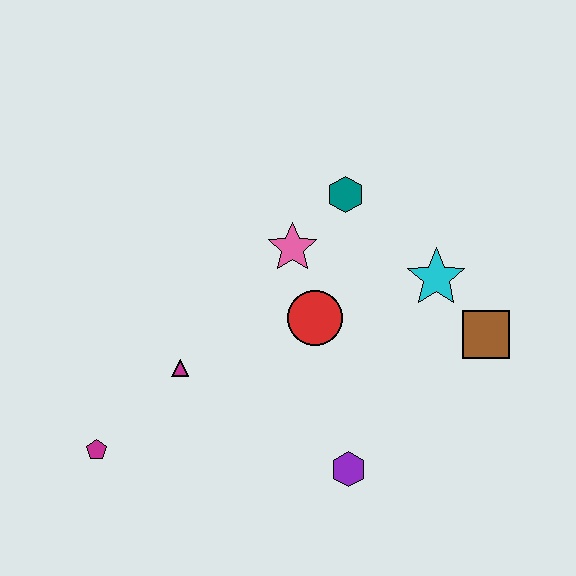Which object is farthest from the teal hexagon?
The magenta pentagon is farthest from the teal hexagon.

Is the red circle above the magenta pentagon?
Yes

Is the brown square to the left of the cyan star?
No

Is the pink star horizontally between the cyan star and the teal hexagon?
No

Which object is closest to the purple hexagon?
The red circle is closest to the purple hexagon.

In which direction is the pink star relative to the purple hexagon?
The pink star is above the purple hexagon.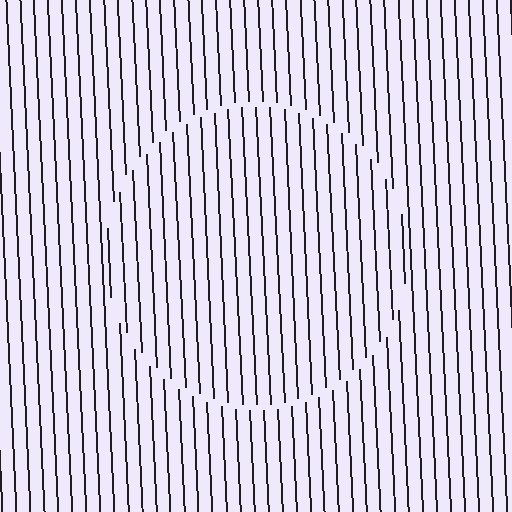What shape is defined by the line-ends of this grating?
An illusory circle. The interior of the shape contains the same grating, shifted by half a period — the contour is defined by the phase discontinuity where line-ends from the inner and outer gratings abut.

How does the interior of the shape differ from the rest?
The interior of the shape contains the same grating, shifted by half a period — the contour is defined by the phase discontinuity where line-ends from the inner and outer gratings abut.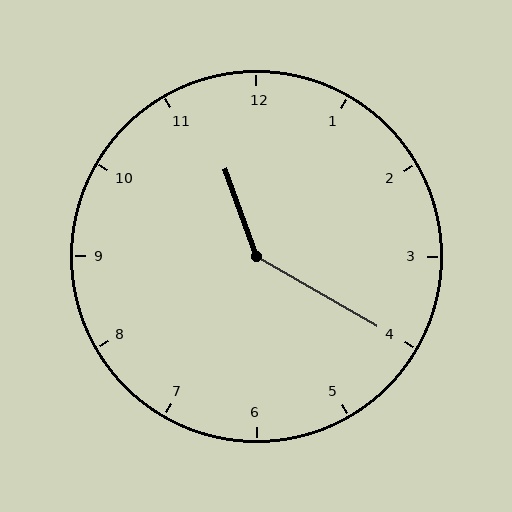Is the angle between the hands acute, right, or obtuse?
It is obtuse.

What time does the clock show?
11:20.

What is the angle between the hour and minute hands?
Approximately 140 degrees.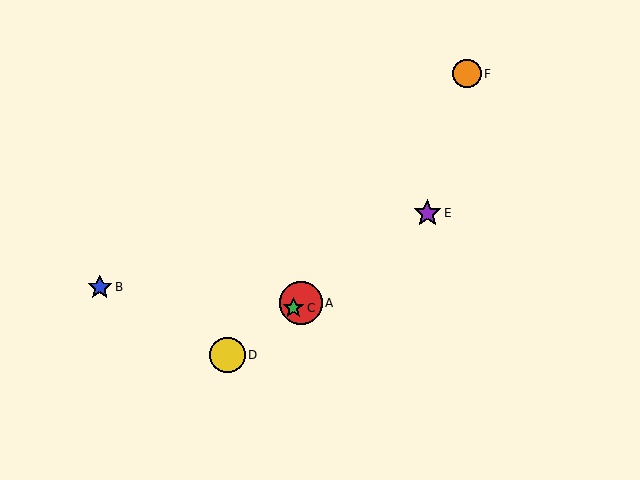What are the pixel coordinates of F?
Object F is at (467, 74).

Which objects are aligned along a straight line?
Objects A, C, D, E are aligned along a straight line.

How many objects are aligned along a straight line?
4 objects (A, C, D, E) are aligned along a straight line.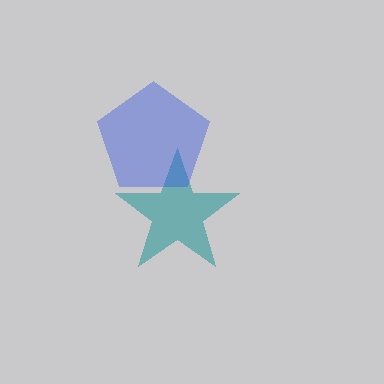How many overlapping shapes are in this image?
There are 2 overlapping shapes in the image.